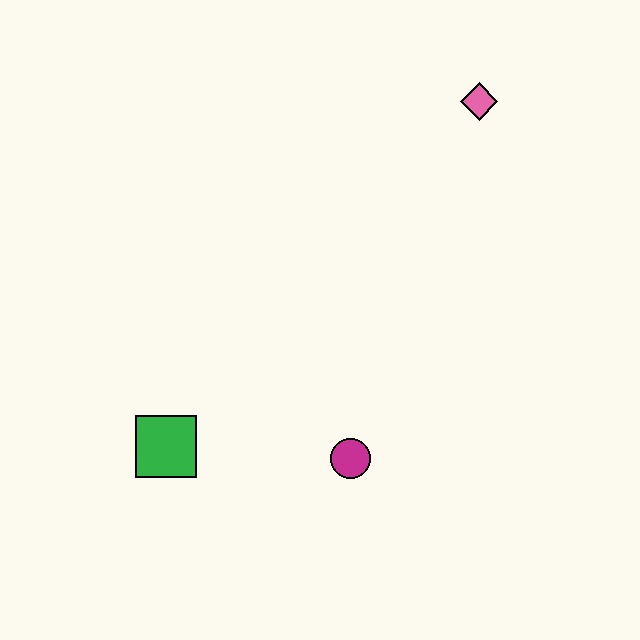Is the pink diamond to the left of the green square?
No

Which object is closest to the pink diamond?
The magenta circle is closest to the pink diamond.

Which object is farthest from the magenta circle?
The pink diamond is farthest from the magenta circle.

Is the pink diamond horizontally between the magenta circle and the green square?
No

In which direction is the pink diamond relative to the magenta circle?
The pink diamond is above the magenta circle.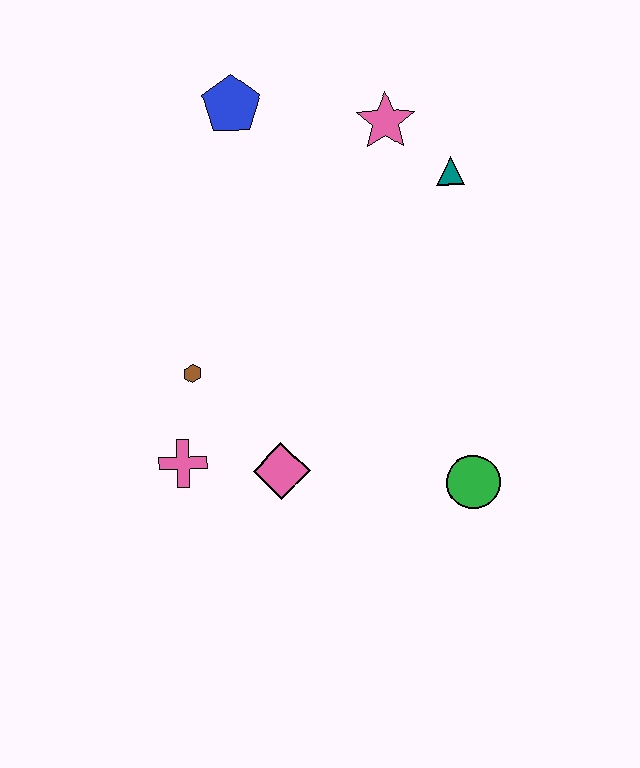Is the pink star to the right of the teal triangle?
No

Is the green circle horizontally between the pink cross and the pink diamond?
No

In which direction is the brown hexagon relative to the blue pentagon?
The brown hexagon is below the blue pentagon.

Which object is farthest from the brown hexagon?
The teal triangle is farthest from the brown hexagon.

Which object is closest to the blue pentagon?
The pink star is closest to the blue pentagon.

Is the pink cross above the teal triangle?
No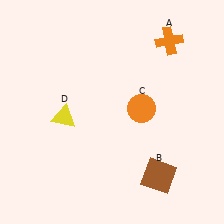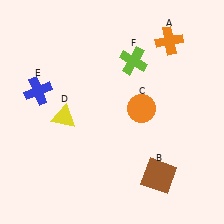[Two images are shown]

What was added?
A blue cross (E), a lime cross (F) were added in Image 2.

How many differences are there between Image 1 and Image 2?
There are 2 differences between the two images.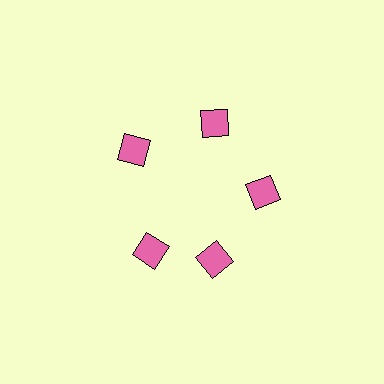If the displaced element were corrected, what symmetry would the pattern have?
It would have 5-fold rotational symmetry — the pattern would map onto itself every 72 degrees.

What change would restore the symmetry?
The symmetry would be restored by rotating it back into even spacing with its neighbors so that all 5 diamonds sit at equal angles and equal distance from the center.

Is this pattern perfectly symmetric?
No. The 5 pink diamonds are arranged in a ring, but one element near the 8 o'clock position is rotated out of alignment along the ring, breaking the 5-fold rotational symmetry.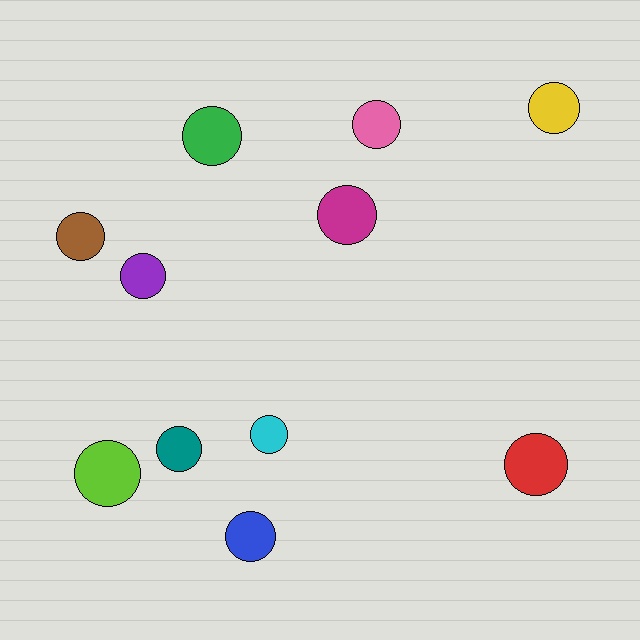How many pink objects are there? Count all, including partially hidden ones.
There is 1 pink object.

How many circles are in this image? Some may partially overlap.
There are 11 circles.